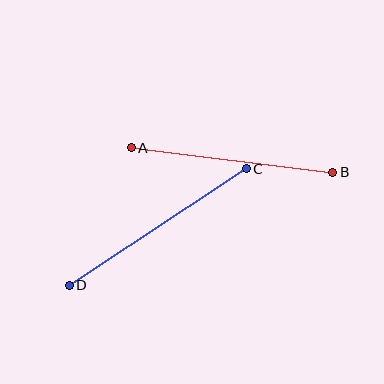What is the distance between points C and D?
The distance is approximately 211 pixels.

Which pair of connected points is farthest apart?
Points C and D are farthest apart.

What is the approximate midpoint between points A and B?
The midpoint is at approximately (232, 160) pixels.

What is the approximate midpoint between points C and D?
The midpoint is at approximately (158, 227) pixels.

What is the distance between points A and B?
The distance is approximately 203 pixels.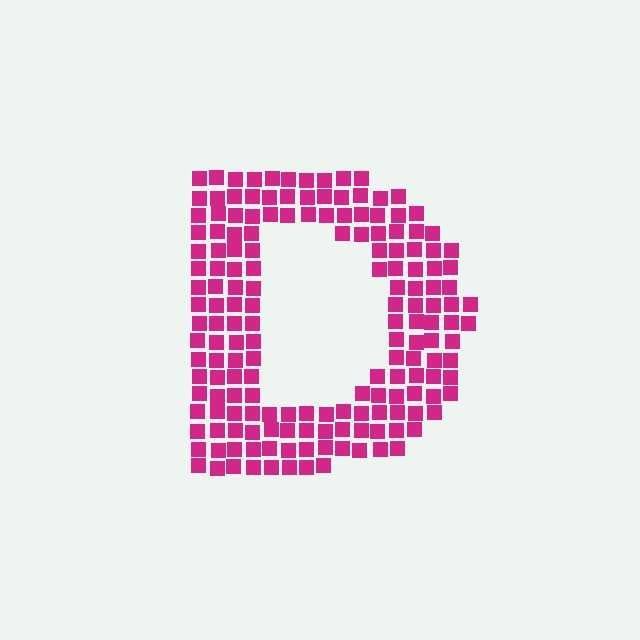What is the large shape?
The large shape is the letter D.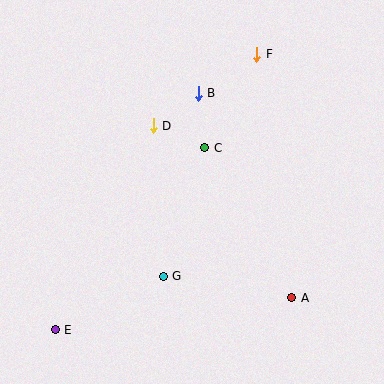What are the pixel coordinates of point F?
Point F is at (257, 54).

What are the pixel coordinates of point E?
Point E is at (55, 330).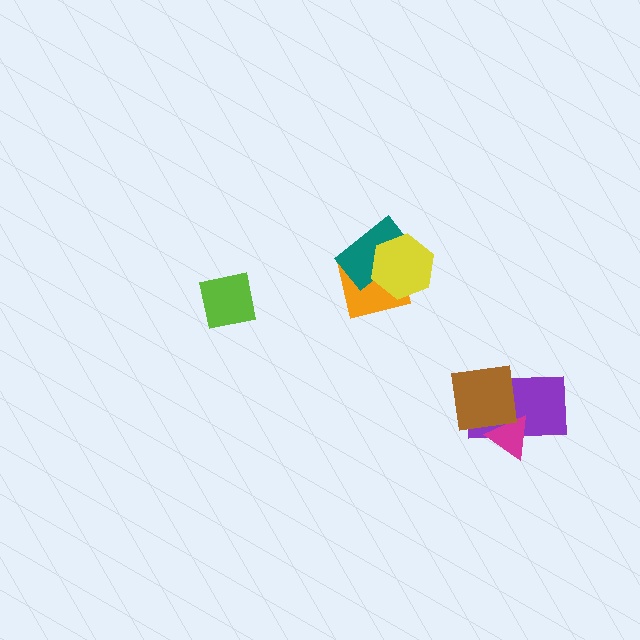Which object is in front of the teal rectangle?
The yellow hexagon is in front of the teal rectangle.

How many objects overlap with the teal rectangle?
2 objects overlap with the teal rectangle.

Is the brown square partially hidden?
No, no other shape covers it.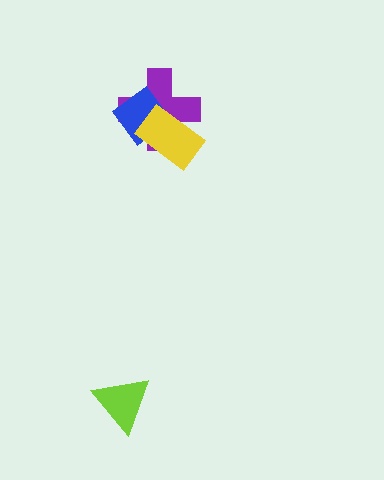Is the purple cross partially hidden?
Yes, it is partially covered by another shape.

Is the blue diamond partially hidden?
Yes, it is partially covered by another shape.